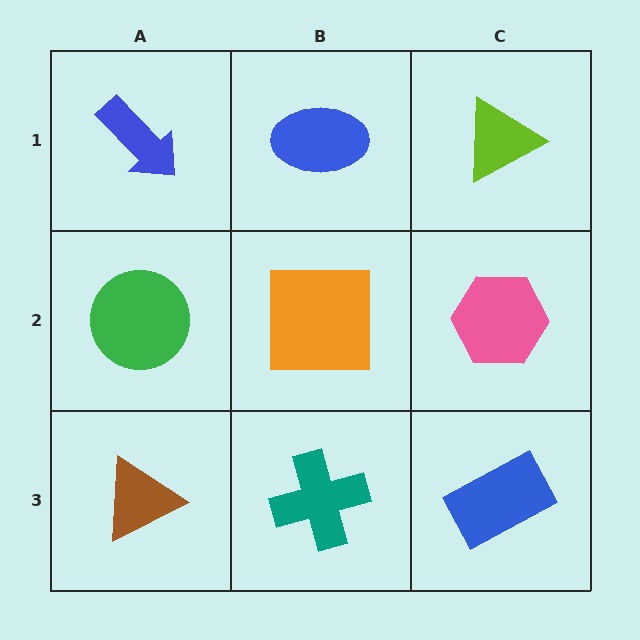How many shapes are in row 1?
3 shapes.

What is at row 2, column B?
An orange square.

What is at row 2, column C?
A pink hexagon.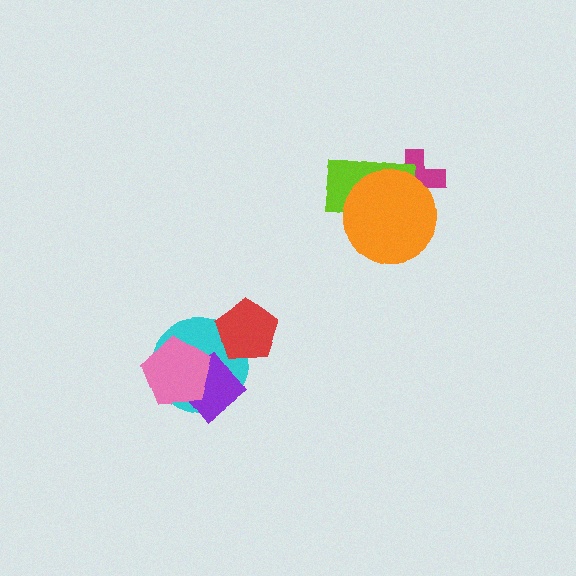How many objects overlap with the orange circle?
2 objects overlap with the orange circle.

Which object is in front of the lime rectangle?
The orange circle is in front of the lime rectangle.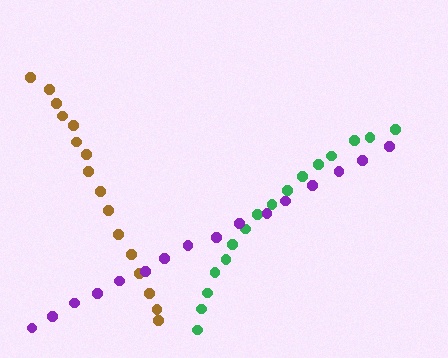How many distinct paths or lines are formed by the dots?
There are 3 distinct paths.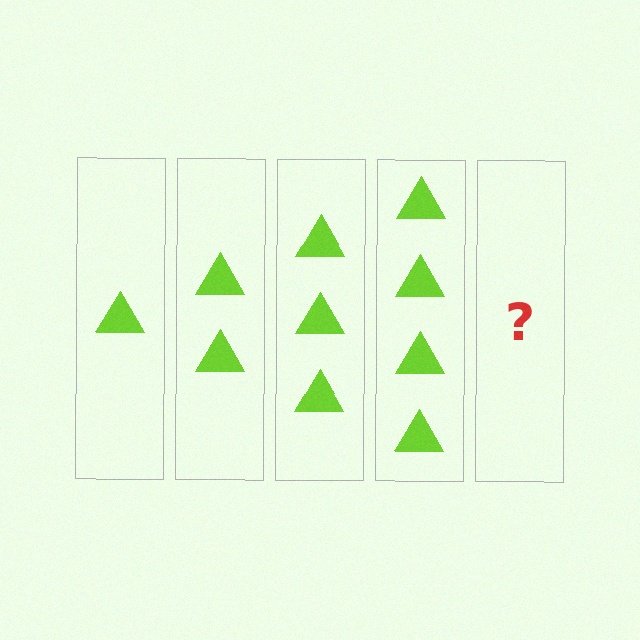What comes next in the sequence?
The next element should be 5 triangles.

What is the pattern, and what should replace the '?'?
The pattern is that each step adds one more triangle. The '?' should be 5 triangles.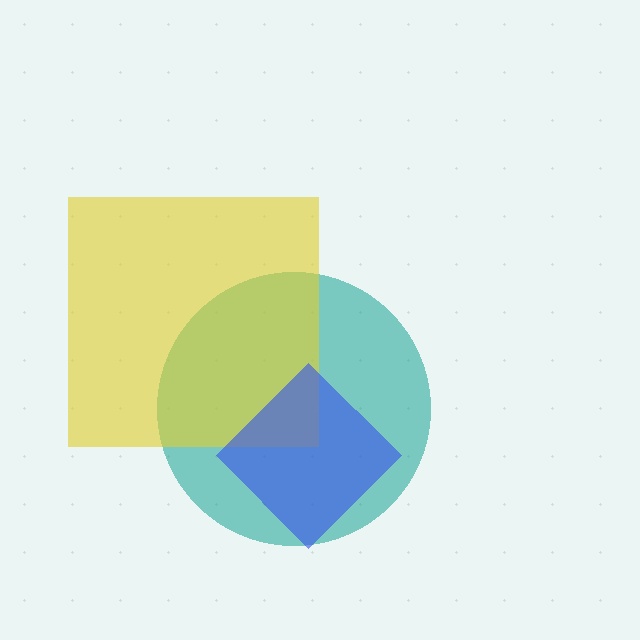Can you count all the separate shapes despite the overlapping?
Yes, there are 3 separate shapes.